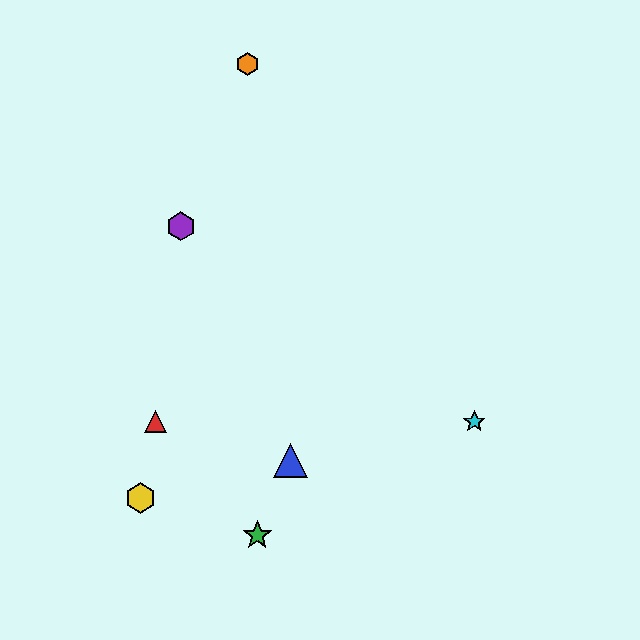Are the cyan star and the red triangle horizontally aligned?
Yes, both are at y≈422.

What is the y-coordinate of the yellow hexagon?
The yellow hexagon is at y≈498.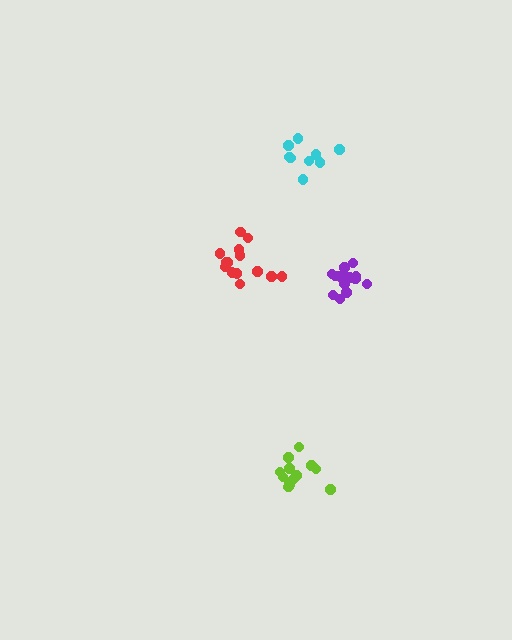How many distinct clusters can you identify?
There are 4 distinct clusters.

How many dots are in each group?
Group 1: 14 dots, Group 2: 9 dots, Group 3: 12 dots, Group 4: 14 dots (49 total).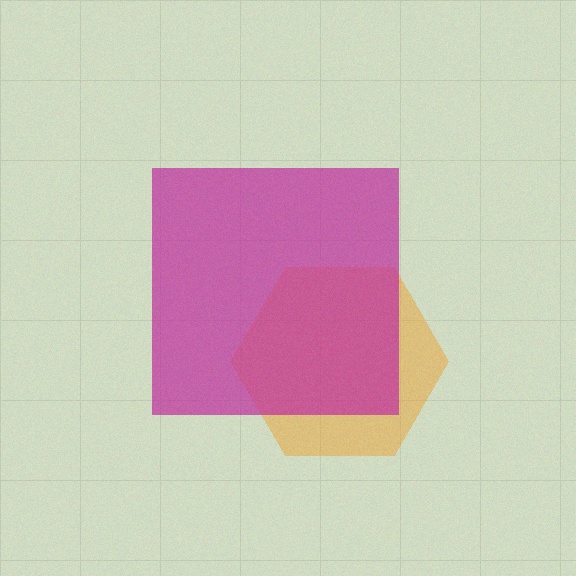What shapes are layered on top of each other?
The layered shapes are: an orange hexagon, a magenta square.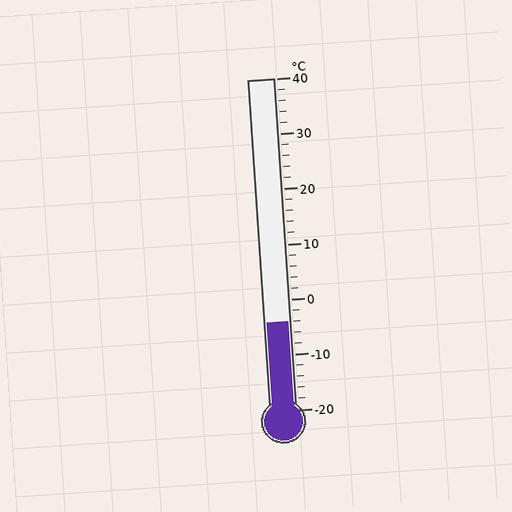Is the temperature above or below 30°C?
The temperature is below 30°C.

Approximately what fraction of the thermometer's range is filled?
The thermometer is filled to approximately 25% of its range.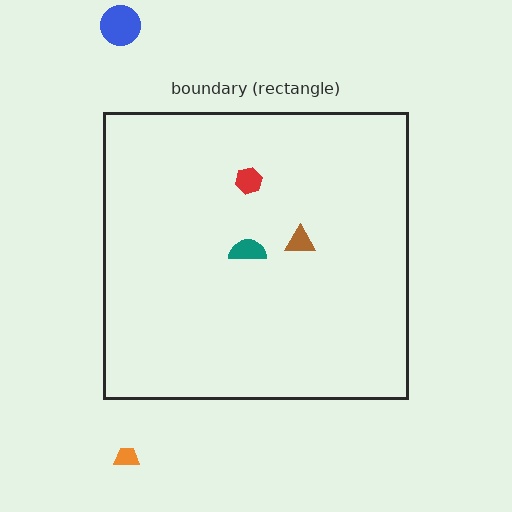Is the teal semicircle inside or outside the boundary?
Inside.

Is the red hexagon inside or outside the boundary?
Inside.